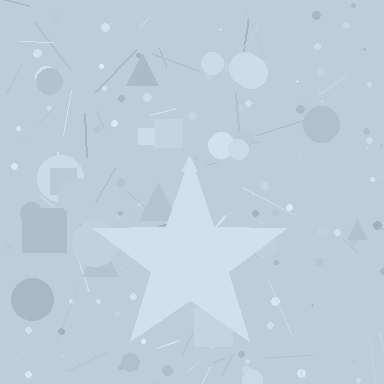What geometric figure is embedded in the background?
A star is embedded in the background.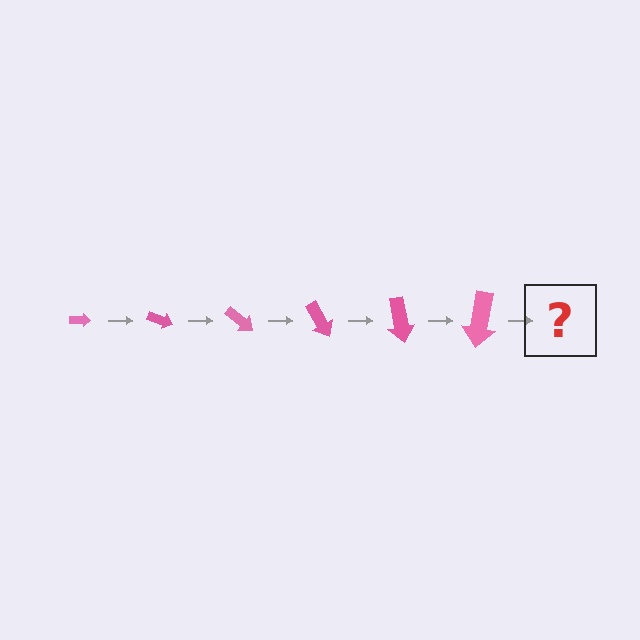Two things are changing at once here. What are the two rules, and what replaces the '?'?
The two rules are that the arrow grows larger each step and it rotates 20 degrees each step. The '?' should be an arrow, larger than the previous one and rotated 120 degrees from the start.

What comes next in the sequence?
The next element should be an arrow, larger than the previous one and rotated 120 degrees from the start.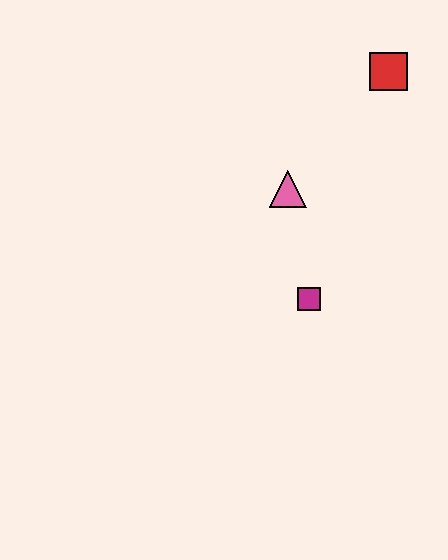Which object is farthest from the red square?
The magenta square is farthest from the red square.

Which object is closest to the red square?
The pink triangle is closest to the red square.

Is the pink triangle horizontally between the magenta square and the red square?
No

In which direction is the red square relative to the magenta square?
The red square is above the magenta square.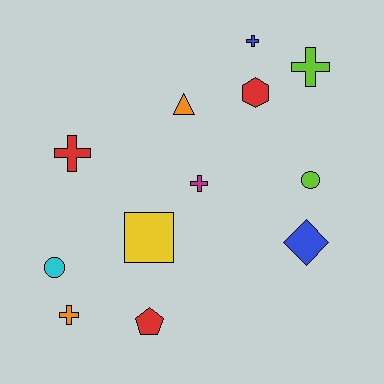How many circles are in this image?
There are 2 circles.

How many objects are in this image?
There are 12 objects.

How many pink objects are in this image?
There are no pink objects.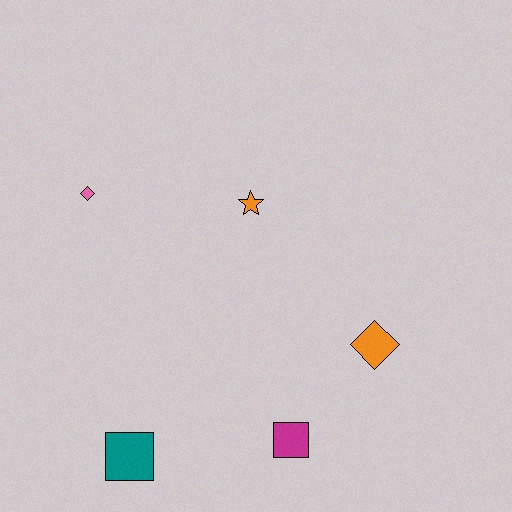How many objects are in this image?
There are 5 objects.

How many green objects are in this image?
There are no green objects.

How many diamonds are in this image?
There are 2 diamonds.